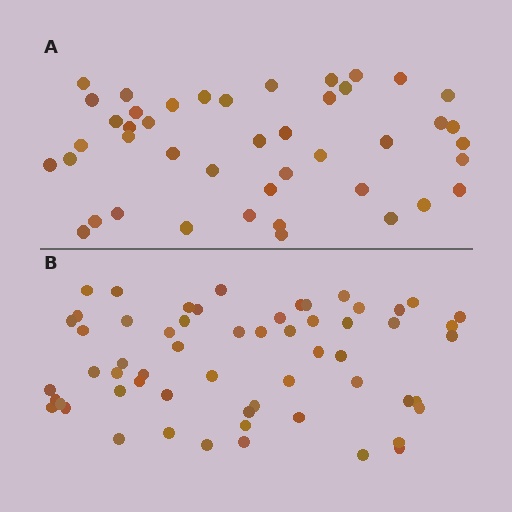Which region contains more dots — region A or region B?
Region B (the bottom region) has more dots.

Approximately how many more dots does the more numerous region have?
Region B has approximately 15 more dots than region A.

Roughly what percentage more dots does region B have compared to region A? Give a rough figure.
About 35% more.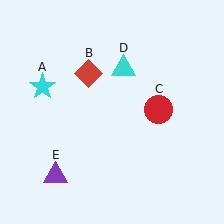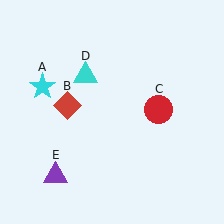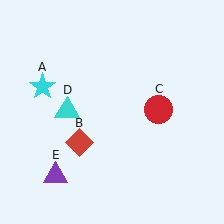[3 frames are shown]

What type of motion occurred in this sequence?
The red diamond (object B), cyan triangle (object D) rotated counterclockwise around the center of the scene.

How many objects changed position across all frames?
2 objects changed position: red diamond (object B), cyan triangle (object D).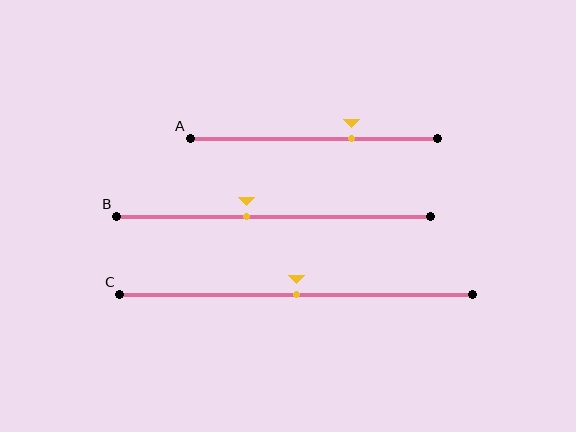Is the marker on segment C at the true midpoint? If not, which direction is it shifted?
Yes, the marker on segment C is at the true midpoint.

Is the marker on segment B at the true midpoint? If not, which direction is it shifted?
No, the marker on segment B is shifted to the left by about 9% of the segment length.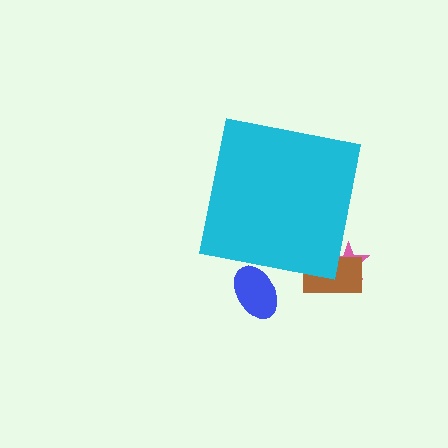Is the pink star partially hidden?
Yes, the pink star is partially hidden behind the cyan square.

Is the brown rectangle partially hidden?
Yes, the brown rectangle is partially hidden behind the cyan square.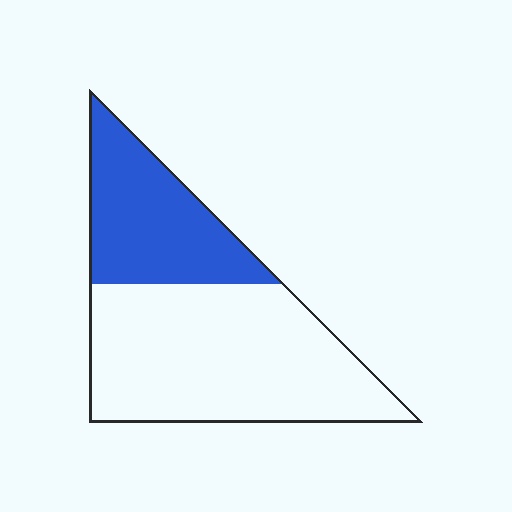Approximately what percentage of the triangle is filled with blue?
Approximately 35%.